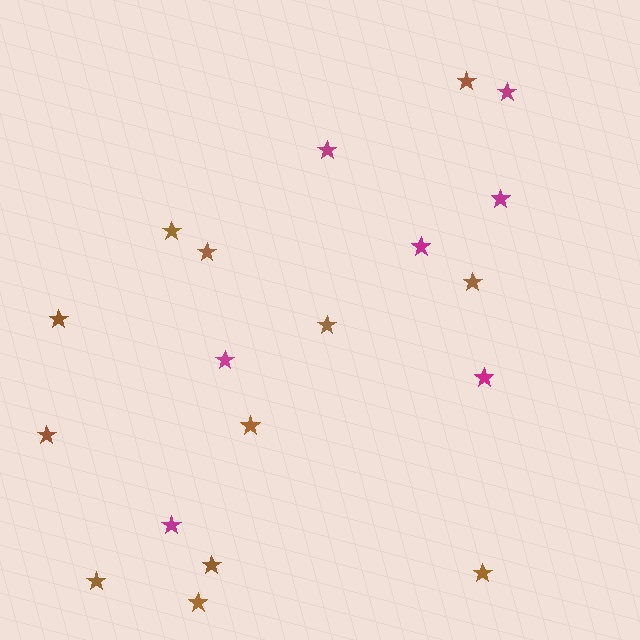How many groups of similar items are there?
There are 2 groups: one group of magenta stars (7) and one group of brown stars (12).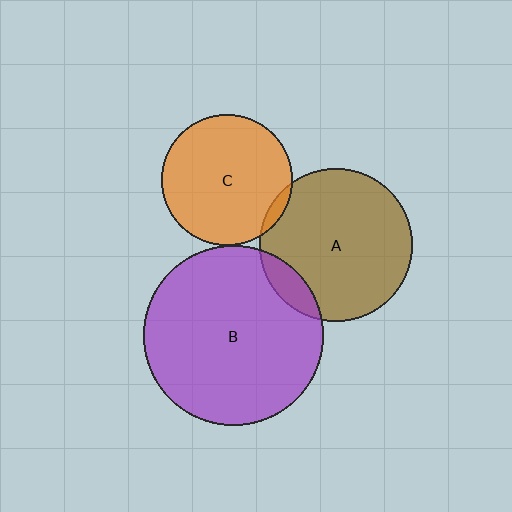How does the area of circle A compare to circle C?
Approximately 1.4 times.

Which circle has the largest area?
Circle B (purple).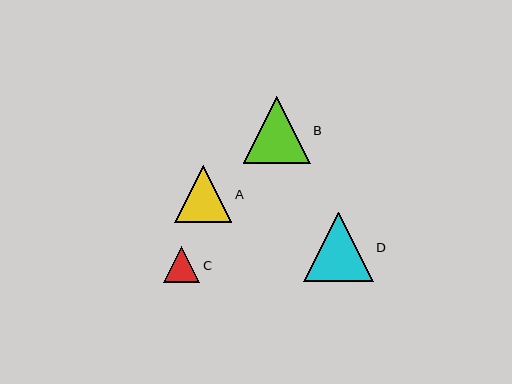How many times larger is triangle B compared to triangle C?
Triangle B is approximately 1.9 times the size of triangle C.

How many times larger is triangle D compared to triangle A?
Triangle D is approximately 1.2 times the size of triangle A.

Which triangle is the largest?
Triangle D is the largest with a size of approximately 69 pixels.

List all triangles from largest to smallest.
From largest to smallest: D, B, A, C.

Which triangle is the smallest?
Triangle C is the smallest with a size of approximately 36 pixels.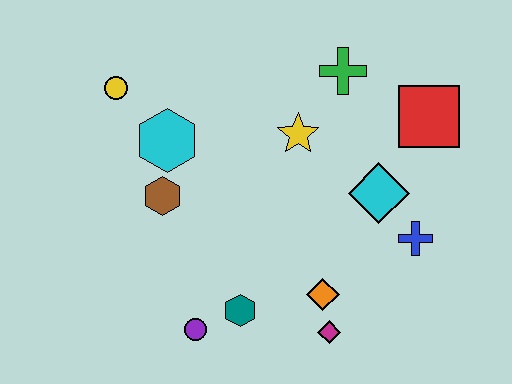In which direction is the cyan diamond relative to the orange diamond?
The cyan diamond is above the orange diamond.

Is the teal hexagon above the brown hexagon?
No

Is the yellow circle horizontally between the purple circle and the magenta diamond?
No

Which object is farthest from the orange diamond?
The yellow circle is farthest from the orange diamond.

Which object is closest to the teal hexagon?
The purple circle is closest to the teal hexagon.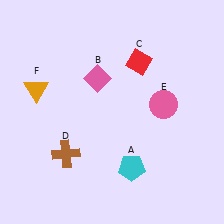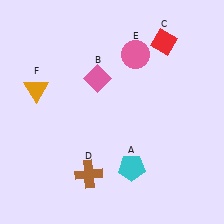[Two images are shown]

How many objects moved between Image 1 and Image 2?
3 objects moved between the two images.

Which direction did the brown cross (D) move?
The brown cross (D) moved right.